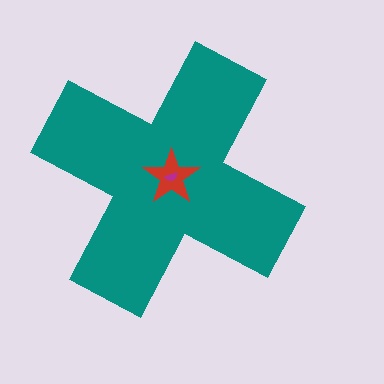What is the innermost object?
The magenta semicircle.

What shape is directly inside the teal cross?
The red star.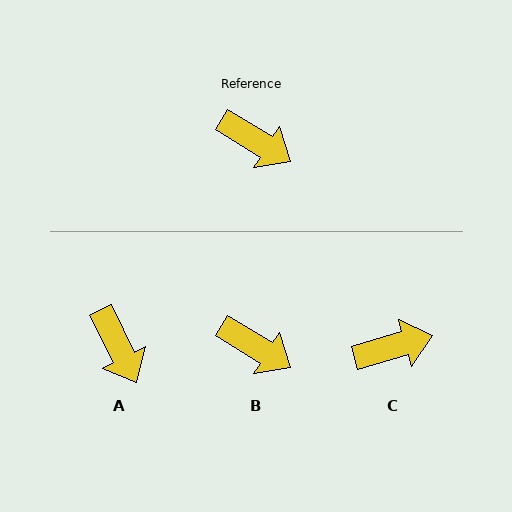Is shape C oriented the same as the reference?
No, it is off by about 48 degrees.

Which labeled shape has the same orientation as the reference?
B.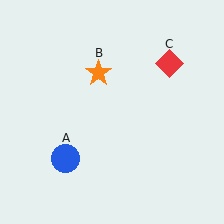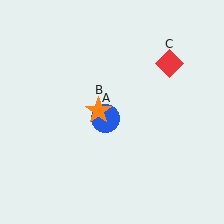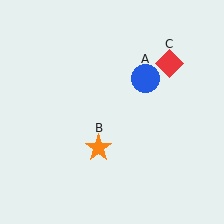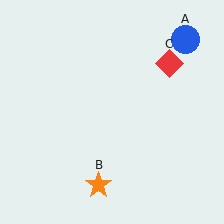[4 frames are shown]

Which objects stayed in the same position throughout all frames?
Red diamond (object C) remained stationary.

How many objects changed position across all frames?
2 objects changed position: blue circle (object A), orange star (object B).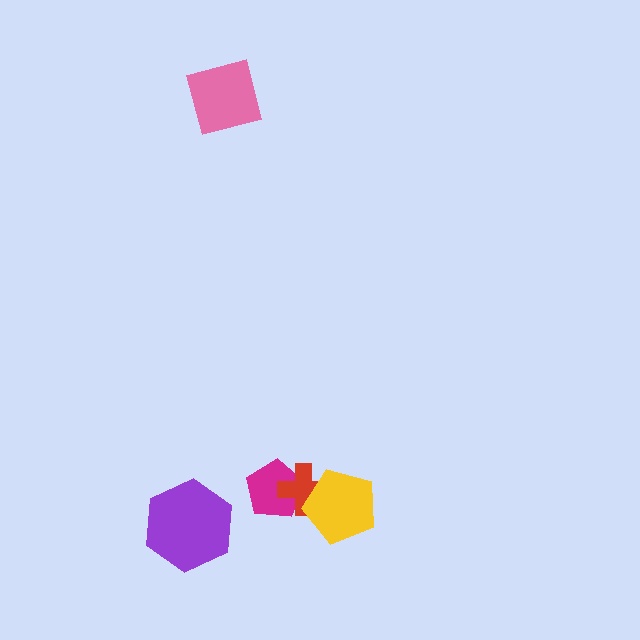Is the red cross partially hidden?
Yes, it is partially covered by another shape.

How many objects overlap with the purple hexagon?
0 objects overlap with the purple hexagon.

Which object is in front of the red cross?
The yellow pentagon is in front of the red cross.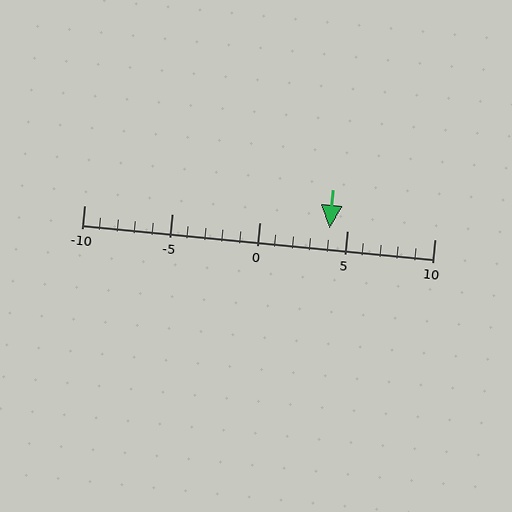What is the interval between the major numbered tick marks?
The major tick marks are spaced 5 units apart.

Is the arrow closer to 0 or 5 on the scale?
The arrow is closer to 5.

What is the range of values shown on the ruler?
The ruler shows values from -10 to 10.